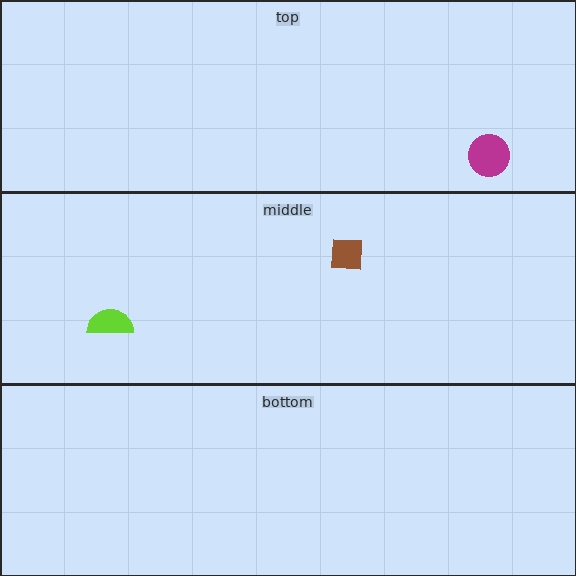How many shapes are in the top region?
1.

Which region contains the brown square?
The middle region.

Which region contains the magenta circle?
The top region.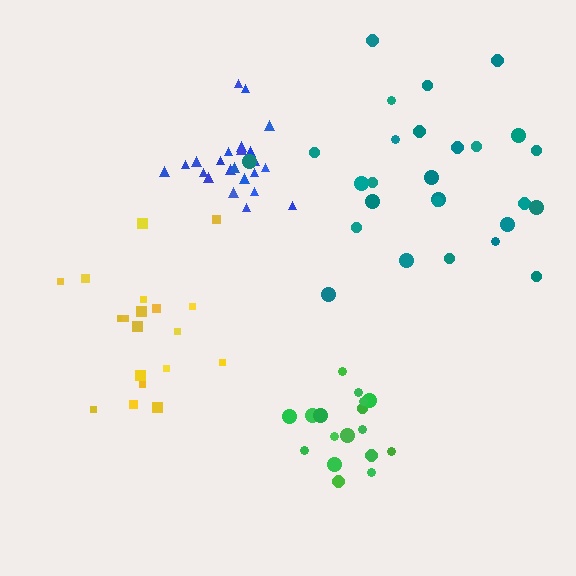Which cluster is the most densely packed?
Blue.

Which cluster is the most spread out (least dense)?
Teal.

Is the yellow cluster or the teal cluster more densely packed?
Yellow.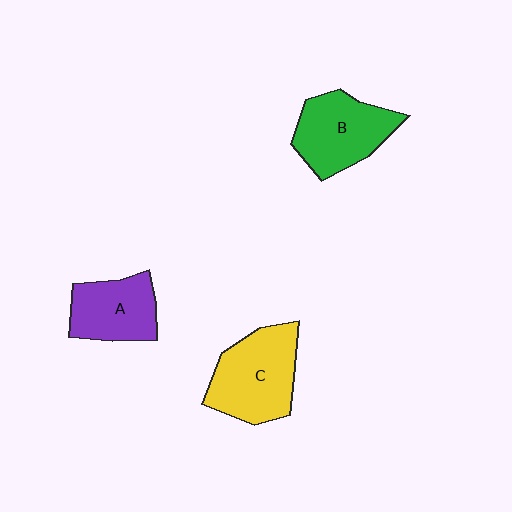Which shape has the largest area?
Shape C (yellow).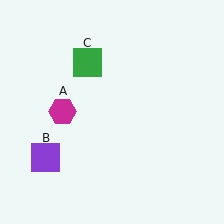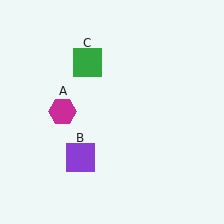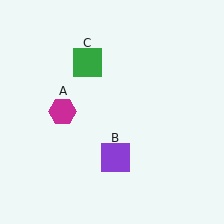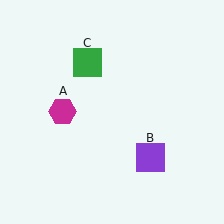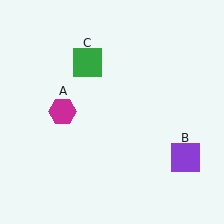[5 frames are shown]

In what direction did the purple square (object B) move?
The purple square (object B) moved right.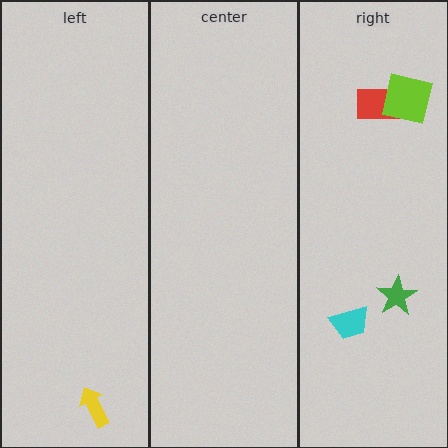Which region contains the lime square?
The right region.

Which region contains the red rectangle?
The right region.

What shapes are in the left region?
The yellow arrow.